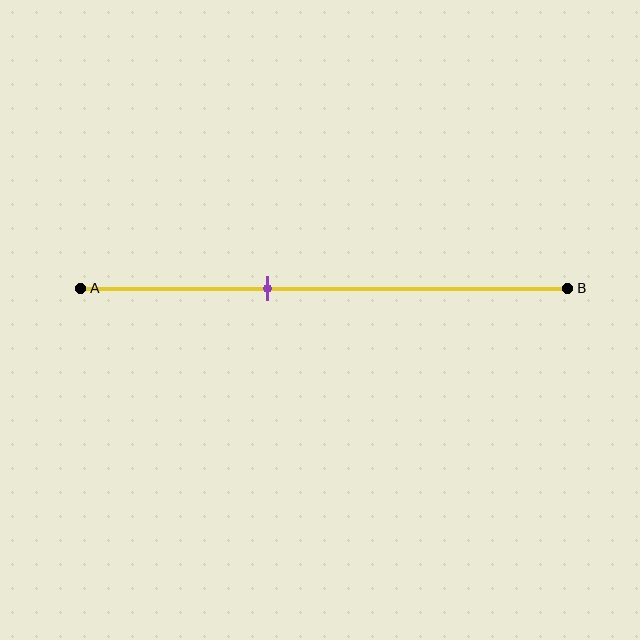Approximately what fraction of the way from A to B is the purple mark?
The purple mark is approximately 40% of the way from A to B.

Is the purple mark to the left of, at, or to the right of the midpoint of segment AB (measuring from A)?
The purple mark is to the left of the midpoint of segment AB.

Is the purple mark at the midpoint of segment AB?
No, the mark is at about 40% from A, not at the 50% midpoint.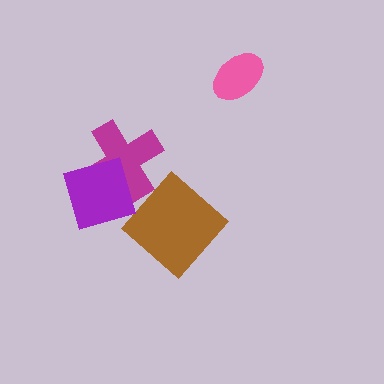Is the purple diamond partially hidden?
No, no other shape covers it.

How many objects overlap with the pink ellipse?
0 objects overlap with the pink ellipse.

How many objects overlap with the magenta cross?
1 object overlaps with the magenta cross.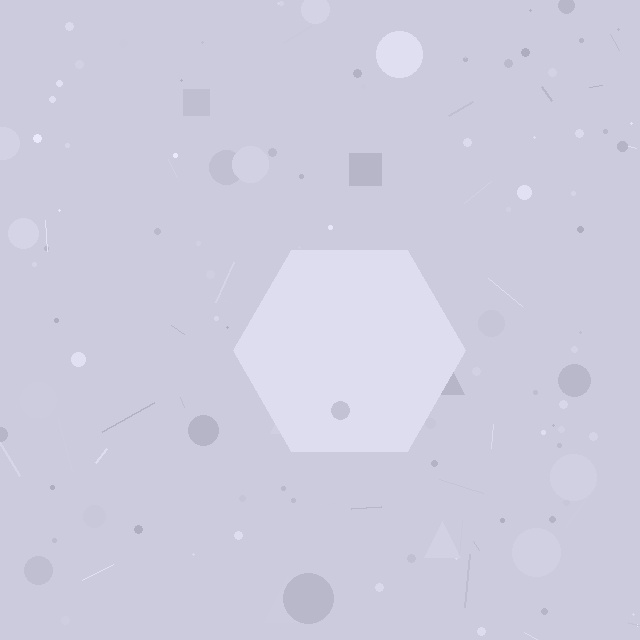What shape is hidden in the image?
A hexagon is hidden in the image.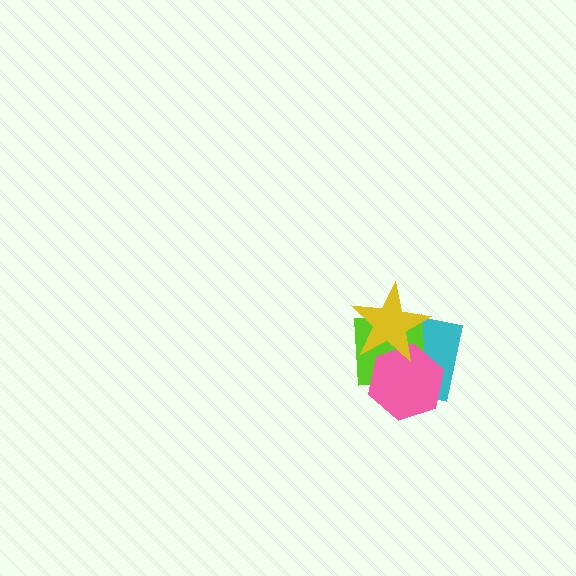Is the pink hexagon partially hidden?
Yes, it is partially covered by another shape.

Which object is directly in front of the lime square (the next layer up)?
The pink hexagon is directly in front of the lime square.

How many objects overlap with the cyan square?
3 objects overlap with the cyan square.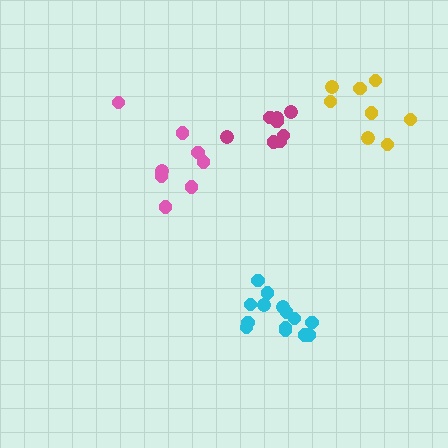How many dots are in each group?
Group 1: 8 dots, Group 2: 14 dots, Group 3: 8 dots, Group 4: 8 dots (38 total).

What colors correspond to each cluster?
The clusters are colored: pink, cyan, magenta, yellow.